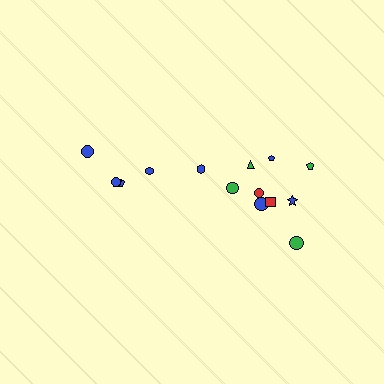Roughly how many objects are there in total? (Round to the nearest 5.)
Roughly 15 objects in total.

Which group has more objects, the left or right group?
The right group.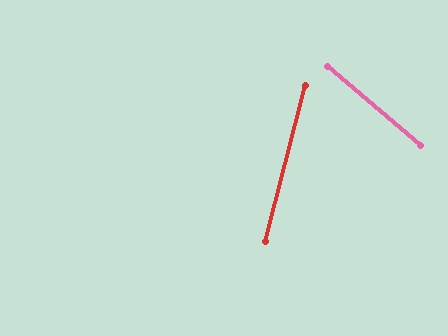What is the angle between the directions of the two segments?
Approximately 64 degrees.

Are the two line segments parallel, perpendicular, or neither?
Neither parallel nor perpendicular — they differ by about 64°.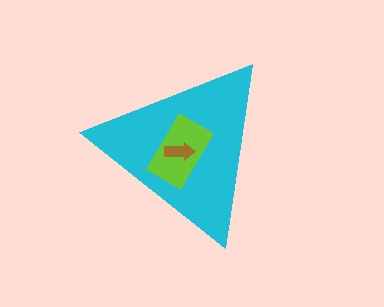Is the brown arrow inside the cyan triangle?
Yes.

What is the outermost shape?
The cyan triangle.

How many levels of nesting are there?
3.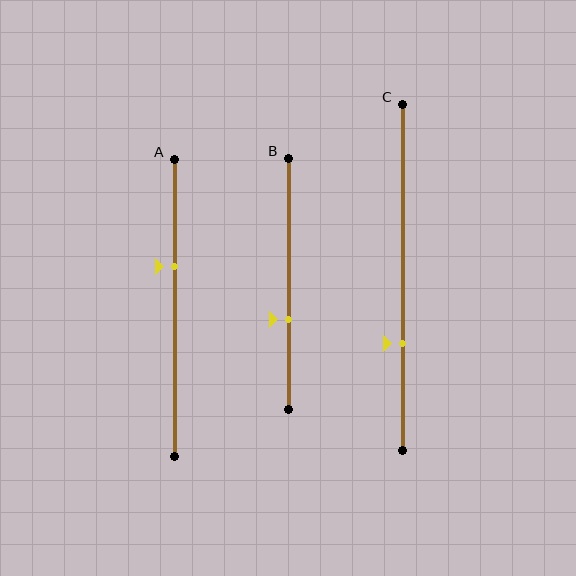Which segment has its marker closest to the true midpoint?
Segment A has its marker closest to the true midpoint.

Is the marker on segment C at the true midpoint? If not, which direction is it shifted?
No, the marker on segment C is shifted downward by about 19% of the segment length.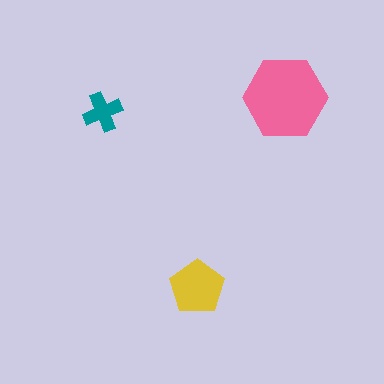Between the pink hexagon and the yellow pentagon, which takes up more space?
The pink hexagon.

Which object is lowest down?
The yellow pentagon is bottommost.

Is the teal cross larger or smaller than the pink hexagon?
Smaller.